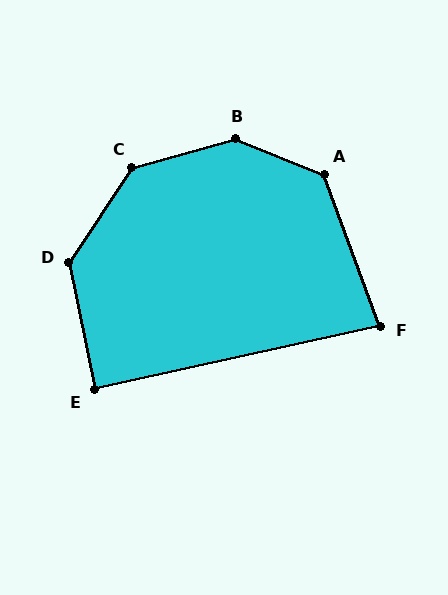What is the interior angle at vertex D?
Approximately 135 degrees (obtuse).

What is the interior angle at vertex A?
Approximately 132 degrees (obtuse).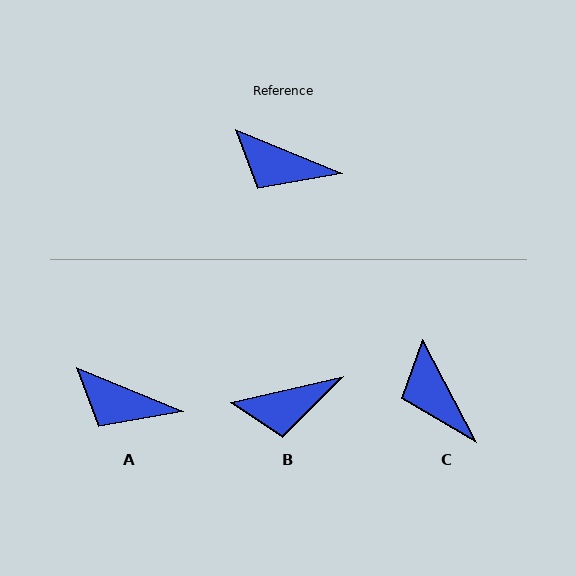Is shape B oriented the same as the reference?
No, it is off by about 35 degrees.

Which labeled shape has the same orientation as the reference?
A.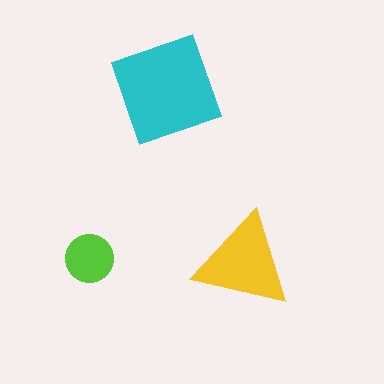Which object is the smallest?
The lime circle.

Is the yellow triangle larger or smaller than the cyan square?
Smaller.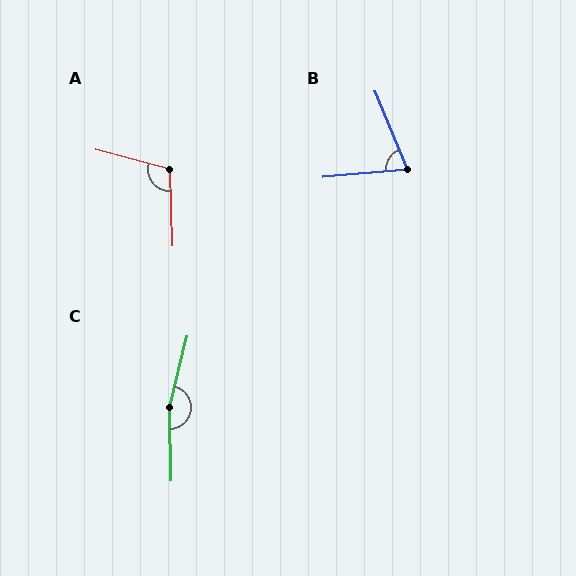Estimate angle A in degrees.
Approximately 107 degrees.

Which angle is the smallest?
B, at approximately 73 degrees.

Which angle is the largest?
C, at approximately 166 degrees.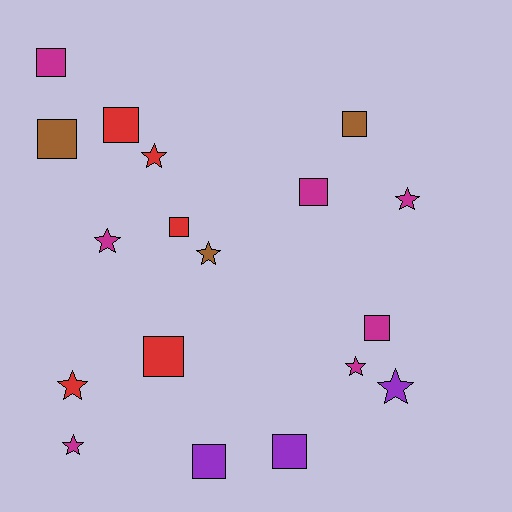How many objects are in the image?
There are 18 objects.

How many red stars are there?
There are 2 red stars.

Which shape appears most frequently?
Square, with 10 objects.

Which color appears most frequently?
Magenta, with 7 objects.